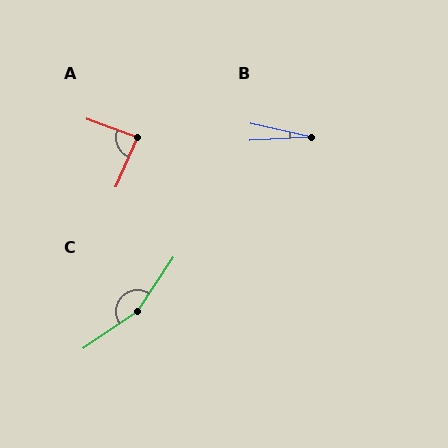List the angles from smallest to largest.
B (16°), A (86°), C (158°).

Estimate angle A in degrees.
Approximately 86 degrees.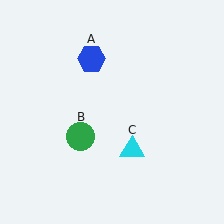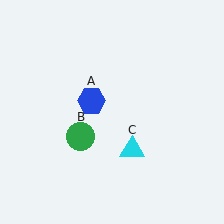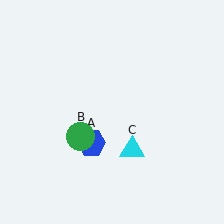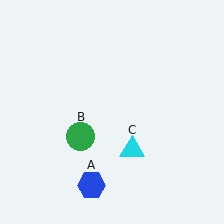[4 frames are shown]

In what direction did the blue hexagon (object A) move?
The blue hexagon (object A) moved down.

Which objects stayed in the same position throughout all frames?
Green circle (object B) and cyan triangle (object C) remained stationary.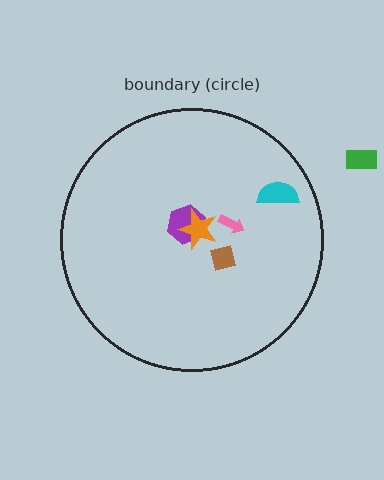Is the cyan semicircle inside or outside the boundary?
Inside.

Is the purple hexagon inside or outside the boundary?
Inside.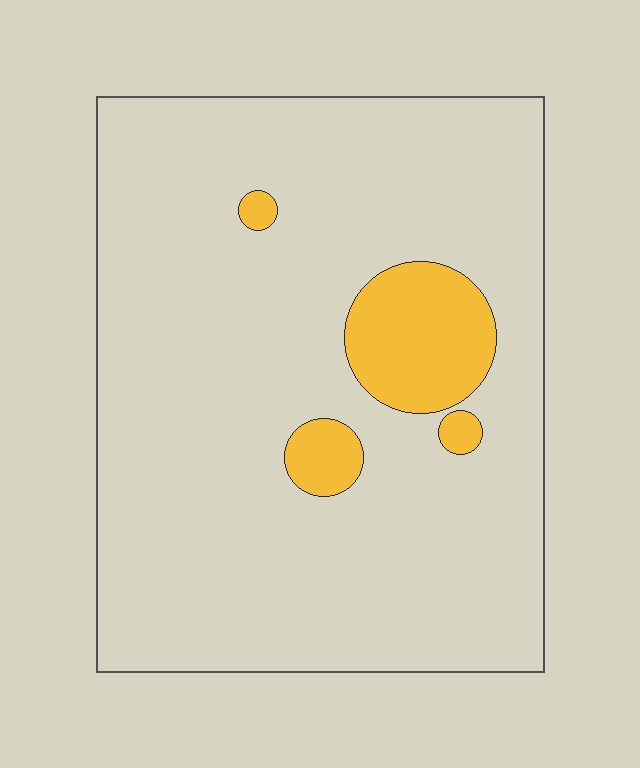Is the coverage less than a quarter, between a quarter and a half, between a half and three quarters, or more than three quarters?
Less than a quarter.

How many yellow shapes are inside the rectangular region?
4.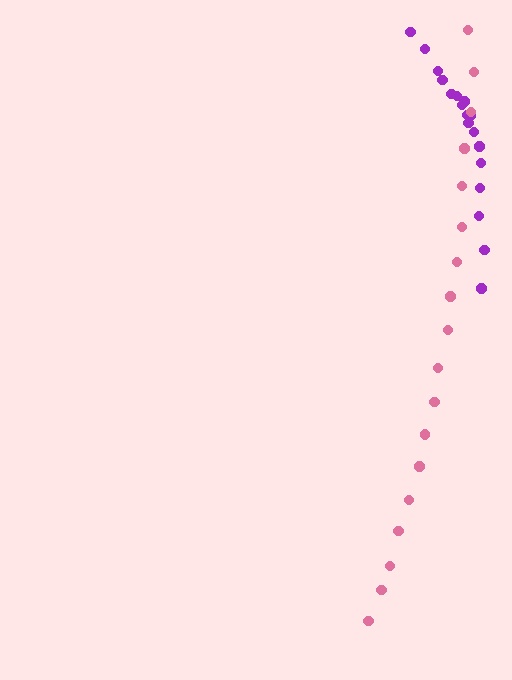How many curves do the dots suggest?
There are 2 distinct paths.